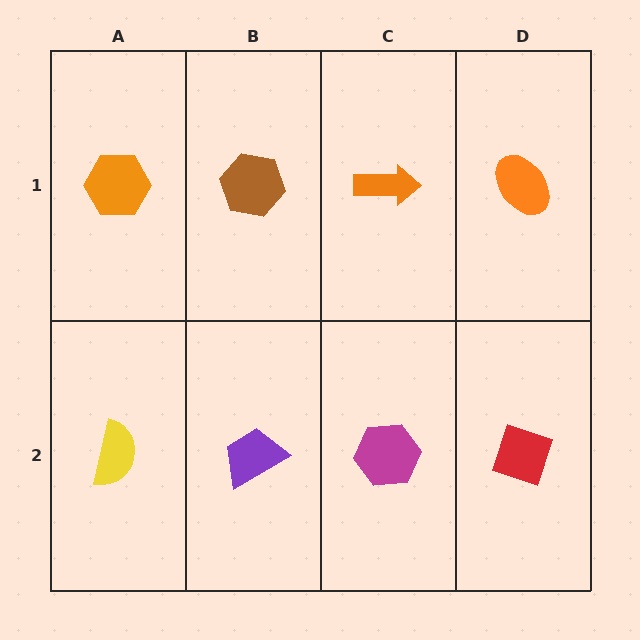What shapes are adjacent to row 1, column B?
A purple trapezoid (row 2, column B), an orange hexagon (row 1, column A), an orange arrow (row 1, column C).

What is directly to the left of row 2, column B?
A yellow semicircle.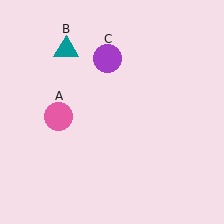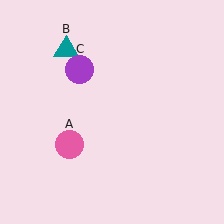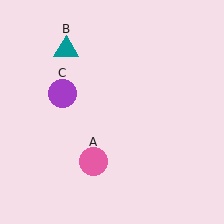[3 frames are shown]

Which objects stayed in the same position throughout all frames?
Teal triangle (object B) remained stationary.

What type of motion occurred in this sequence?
The pink circle (object A), purple circle (object C) rotated counterclockwise around the center of the scene.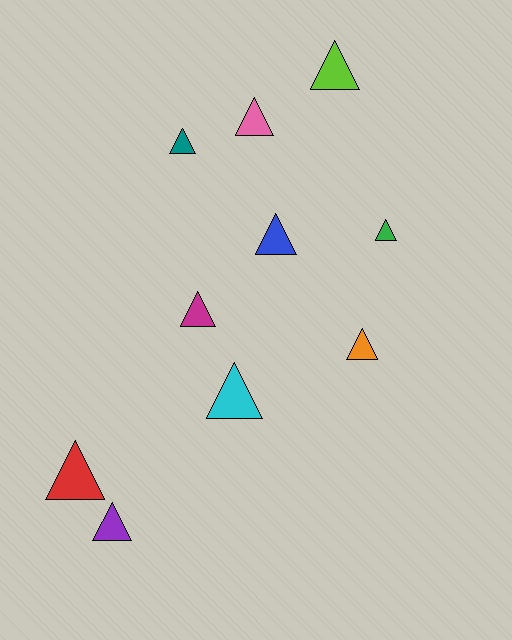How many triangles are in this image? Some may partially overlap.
There are 10 triangles.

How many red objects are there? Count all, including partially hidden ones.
There is 1 red object.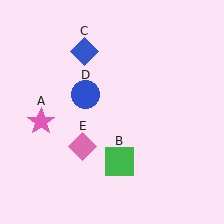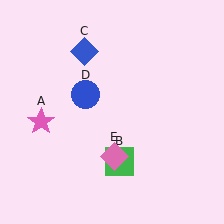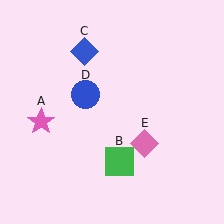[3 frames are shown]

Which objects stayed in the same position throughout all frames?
Pink star (object A) and green square (object B) and blue diamond (object C) and blue circle (object D) remained stationary.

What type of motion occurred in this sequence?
The pink diamond (object E) rotated counterclockwise around the center of the scene.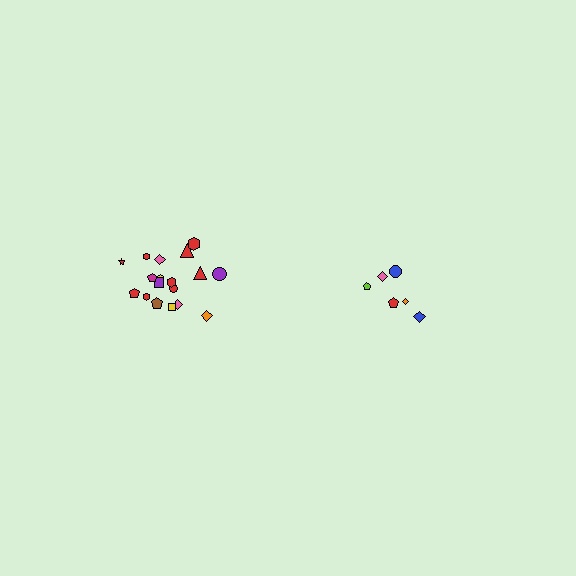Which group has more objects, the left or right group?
The left group.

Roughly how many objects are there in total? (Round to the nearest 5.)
Roughly 25 objects in total.